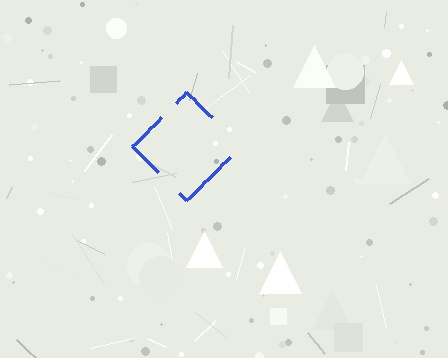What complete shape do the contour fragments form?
The contour fragments form a diamond.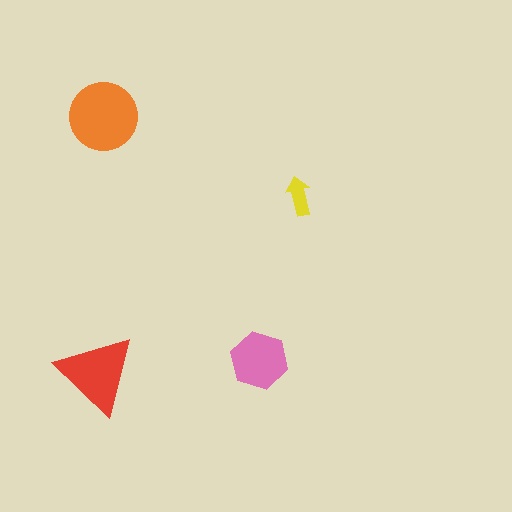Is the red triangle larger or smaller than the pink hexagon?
Larger.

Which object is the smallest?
The yellow arrow.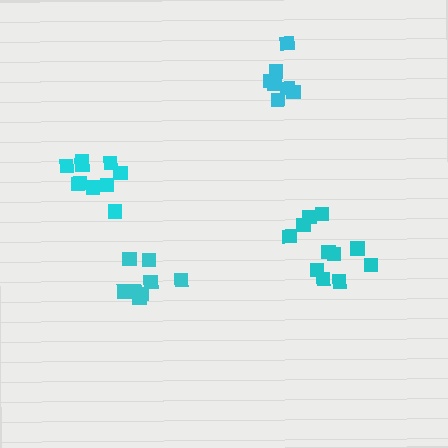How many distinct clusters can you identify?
There are 4 distinct clusters.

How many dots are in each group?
Group 1: 11 dots, Group 2: 8 dots, Group 3: 7 dots, Group 4: 10 dots (36 total).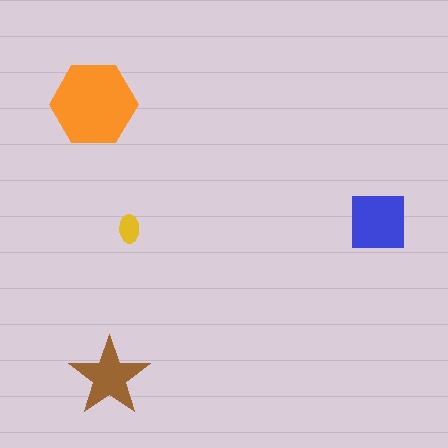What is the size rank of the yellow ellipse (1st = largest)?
4th.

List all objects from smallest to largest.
The yellow ellipse, the brown star, the blue square, the orange hexagon.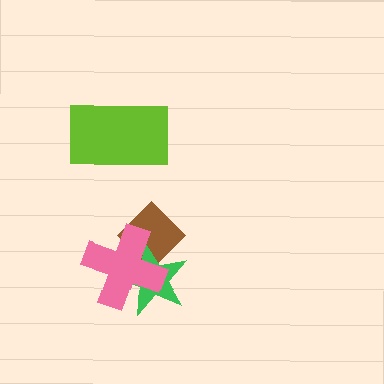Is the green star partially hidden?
Yes, it is partially covered by another shape.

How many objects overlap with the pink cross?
2 objects overlap with the pink cross.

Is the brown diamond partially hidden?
Yes, it is partially covered by another shape.